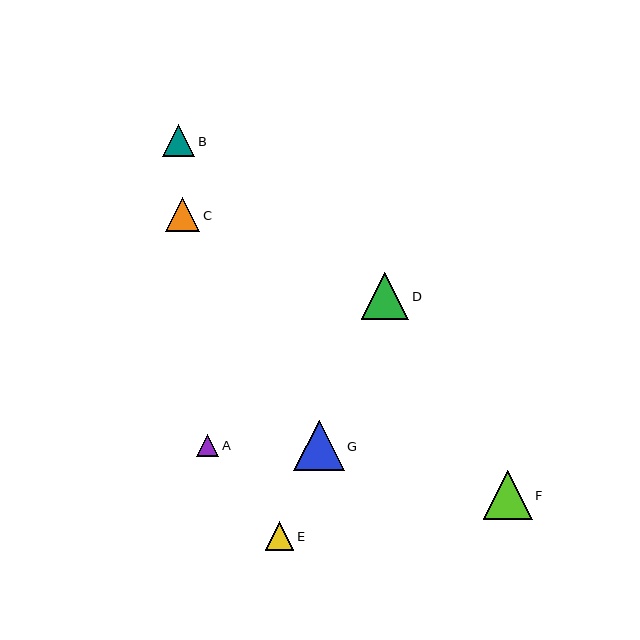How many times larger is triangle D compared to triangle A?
Triangle D is approximately 2.2 times the size of triangle A.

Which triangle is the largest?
Triangle G is the largest with a size of approximately 50 pixels.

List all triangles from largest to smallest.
From largest to smallest: G, F, D, C, B, E, A.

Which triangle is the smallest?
Triangle A is the smallest with a size of approximately 22 pixels.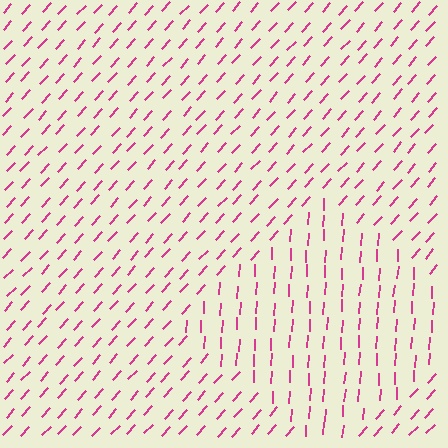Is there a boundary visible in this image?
Yes, there is a texture boundary formed by a change in line orientation.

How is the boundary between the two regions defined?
The boundary is defined purely by a change in line orientation (approximately 38 degrees difference). All lines are the same color and thickness.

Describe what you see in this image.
The image is filled with small magenta line segments. A diamond region in the image has lines oriented differently from the surrounding lines, creating a visible texture boundary.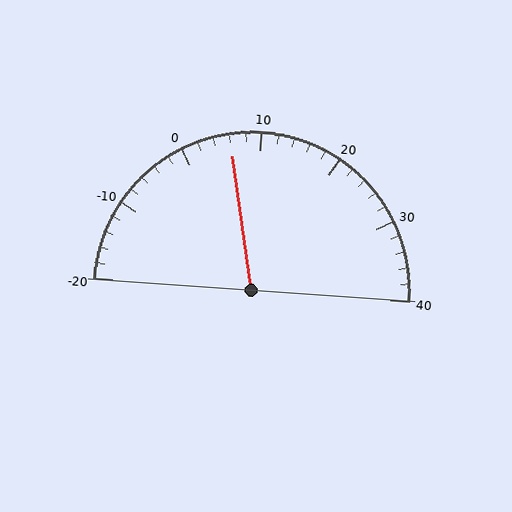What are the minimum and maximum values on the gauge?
The gauge ranges from -20 to 40.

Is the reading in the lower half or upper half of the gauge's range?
The reading is in the lower half of the range (-20 to 40).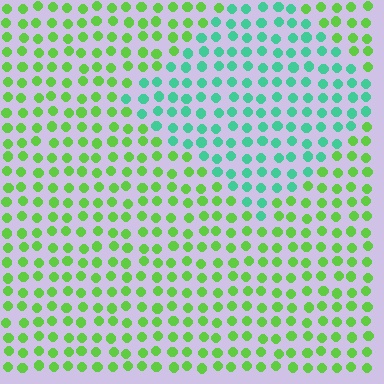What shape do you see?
I see a diamond.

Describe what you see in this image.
The image is filled with small lime elements in a uniform arrangement. A diamond-shaped region is visible where the elements are tinted to a slightly different hue, forming a subtle color boundary.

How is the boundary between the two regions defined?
The boundary is defined purely by a slight shift in hue (about 50 degrees). Spacing, size, and orientation are identical on both sides.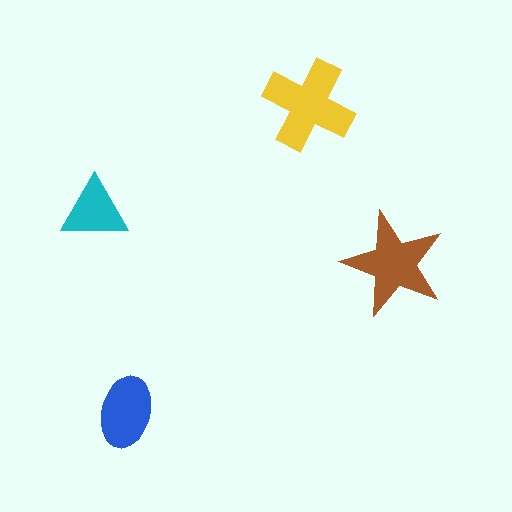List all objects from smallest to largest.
The cyan triangle, the blue ellipse, the brown star, the yellow cross.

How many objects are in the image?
There are 4 objects in the image.